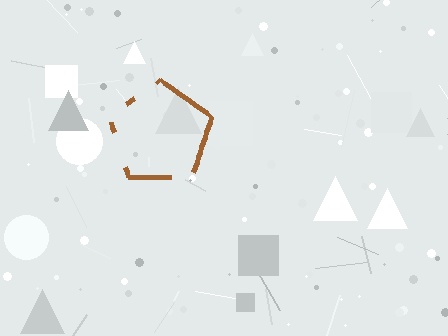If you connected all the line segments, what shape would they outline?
They would outline a pentagon.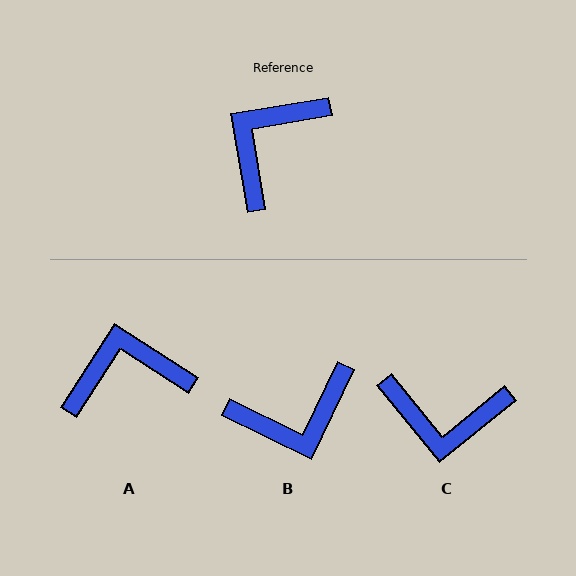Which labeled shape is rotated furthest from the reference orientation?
B, about 145 degrees away.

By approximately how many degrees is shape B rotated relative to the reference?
Approximately 145 degrees counter-clockwise.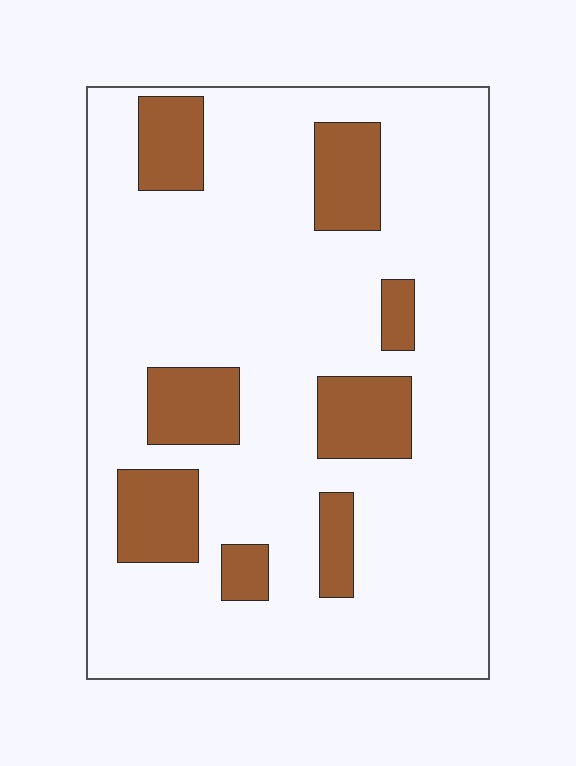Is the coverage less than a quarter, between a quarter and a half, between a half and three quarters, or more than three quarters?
Less than a quarter.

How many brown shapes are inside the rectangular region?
8.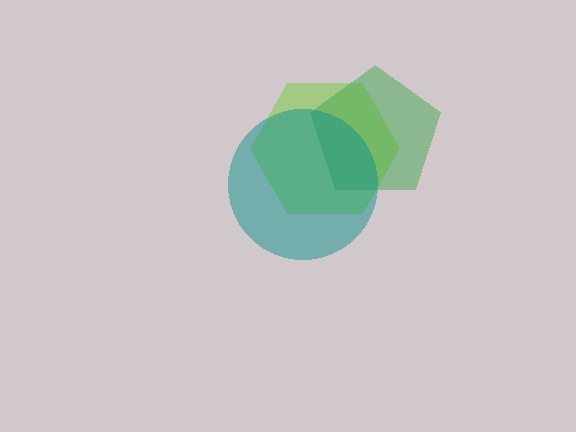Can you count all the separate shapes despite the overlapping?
Yes, there are 3 separate shapes.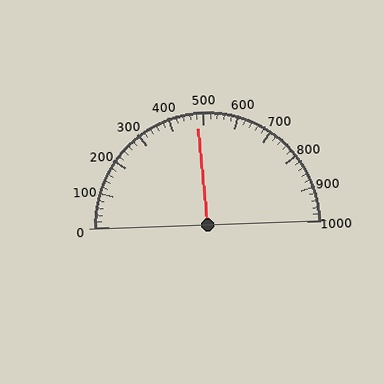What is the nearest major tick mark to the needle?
The nearest major tick mark is 500.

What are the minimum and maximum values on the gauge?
The gauge ranges from 0 to 1000.